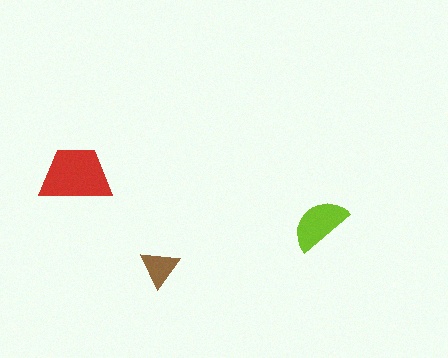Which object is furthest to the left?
The red trapezoid is leftmost.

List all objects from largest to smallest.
The red trapezoid, the lime semicircle, the brown triangle.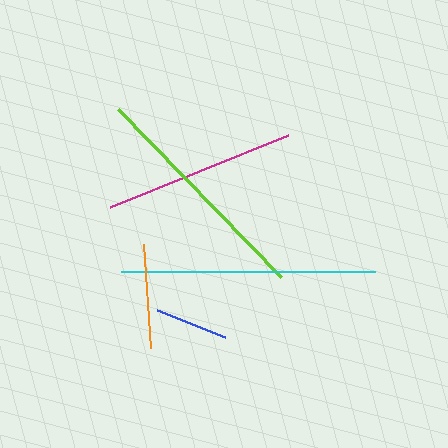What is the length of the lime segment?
The lime segment is approximately 234 pixels long.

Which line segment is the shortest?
The blue line is the shortest at approximately 74 pixels.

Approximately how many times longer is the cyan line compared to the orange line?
The cyan line is approximately 2.4 times the length of the orange line.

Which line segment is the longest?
The cyan line is the longest at approximately 254 pixels.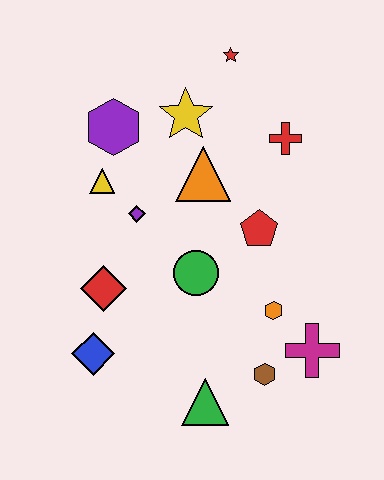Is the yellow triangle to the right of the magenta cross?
No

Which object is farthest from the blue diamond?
The red star is farthest from the blue diamond.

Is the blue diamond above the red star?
No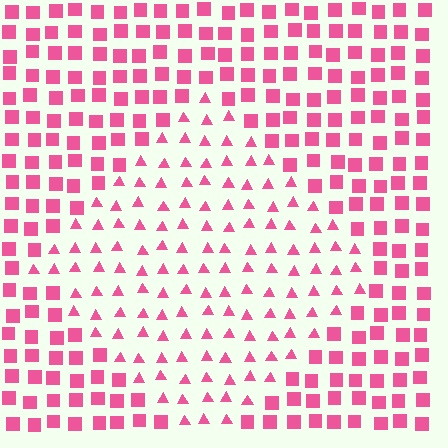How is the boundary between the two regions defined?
The boundary is defined by a change in element shape: triangles inside vs. squares outside. All elements share the same color and spacing.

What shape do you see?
I see a diamond.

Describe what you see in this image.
The image is filled with small pink elements arranged in a uniform grid. A diamond-shaped region contains triangles, while the surrounding area contains squares. The boundary is defined purely by the change in element shape.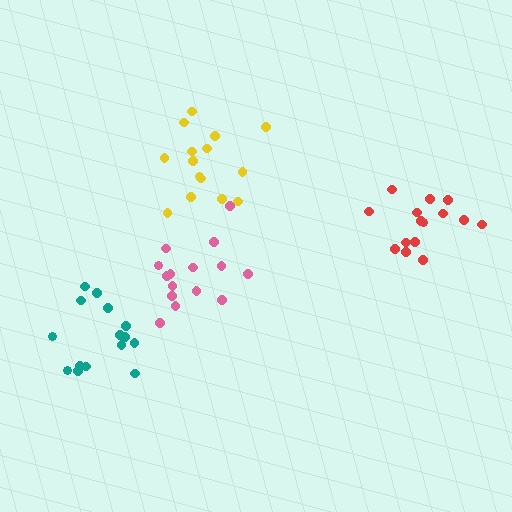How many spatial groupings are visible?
There are 4 spatial groupings.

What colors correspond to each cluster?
The clusters are colored: yellow, pink, teal, red.